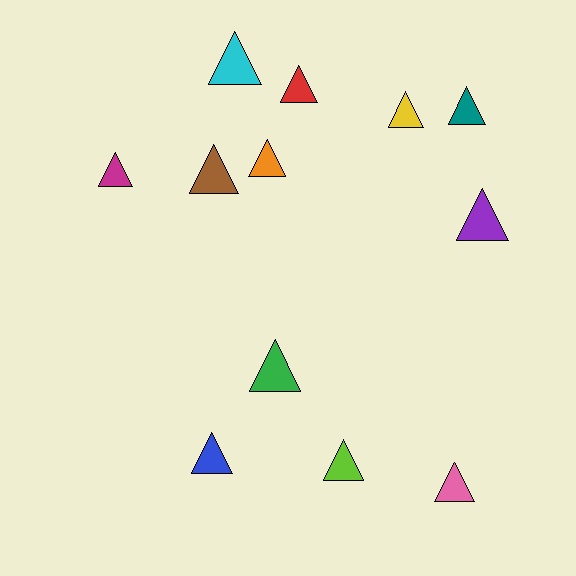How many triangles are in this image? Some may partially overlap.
There are 12 triangles.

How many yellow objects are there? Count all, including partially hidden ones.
There is 1 yellow object.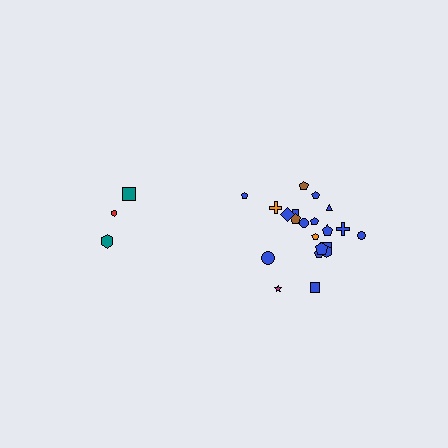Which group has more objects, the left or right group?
The right group.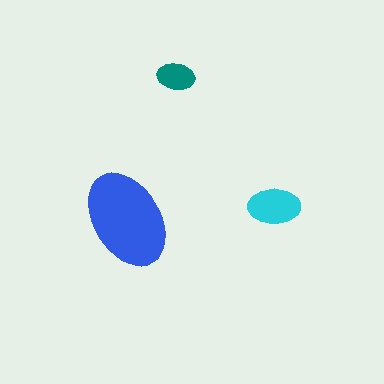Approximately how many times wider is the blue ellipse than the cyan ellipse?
About 2 times wider.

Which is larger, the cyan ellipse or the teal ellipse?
The cyan one.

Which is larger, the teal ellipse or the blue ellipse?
The blue one.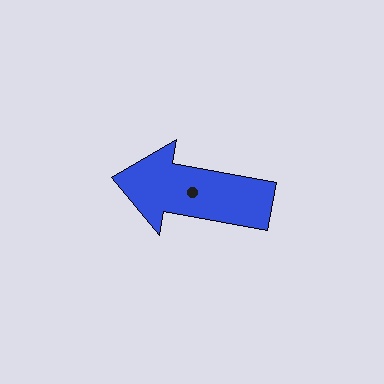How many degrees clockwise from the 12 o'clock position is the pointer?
Approximately 280 degrees.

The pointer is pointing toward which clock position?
Roughly 9 o'clock.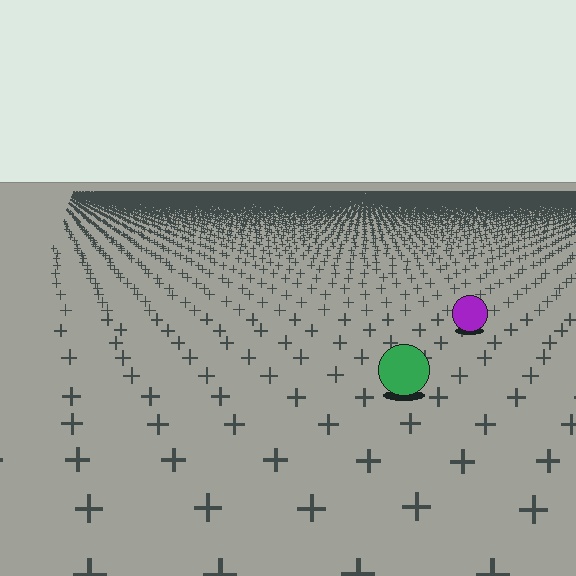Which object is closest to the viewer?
The green circle is closest. The texture marks near it are larger and more spread out.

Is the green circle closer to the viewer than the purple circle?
Yes. The green circle is closer — you can tell from the texture gradient: the ground texture is coarser near it.